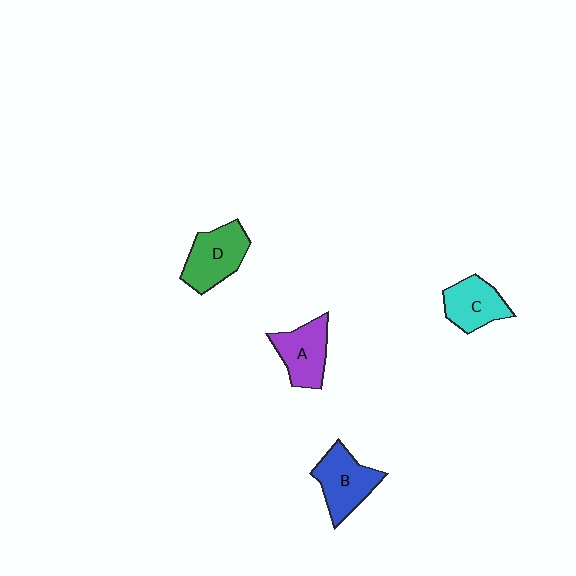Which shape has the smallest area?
Shape C (cyan).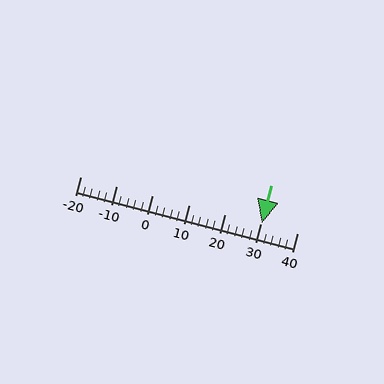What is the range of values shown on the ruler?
The ruler shows values from -20 to 40.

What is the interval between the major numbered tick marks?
The major tick marks are spaced 10 units apart.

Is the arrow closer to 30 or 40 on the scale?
The arrow is closer to 30.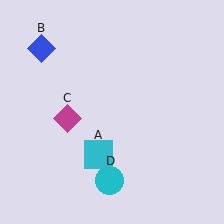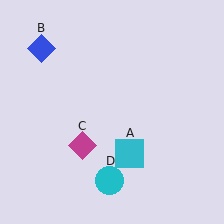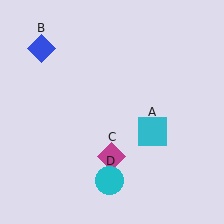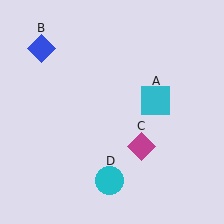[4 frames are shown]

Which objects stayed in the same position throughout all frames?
Blue diamond (object B) and cyan circle (object D) remained stationary.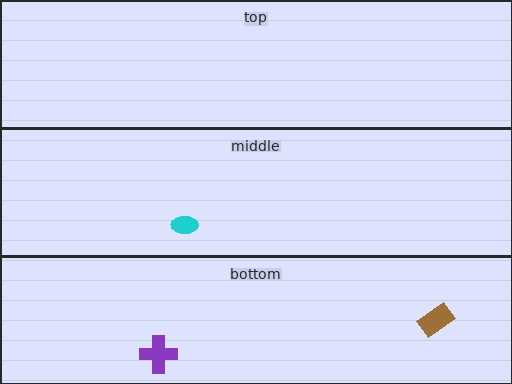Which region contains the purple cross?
The bottom region.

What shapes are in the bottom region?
The brown rectangle, the purple cross.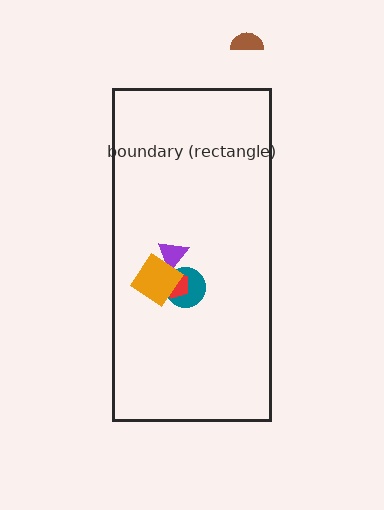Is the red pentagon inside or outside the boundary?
Inside.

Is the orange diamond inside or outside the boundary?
Inside.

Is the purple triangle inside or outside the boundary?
Inside.